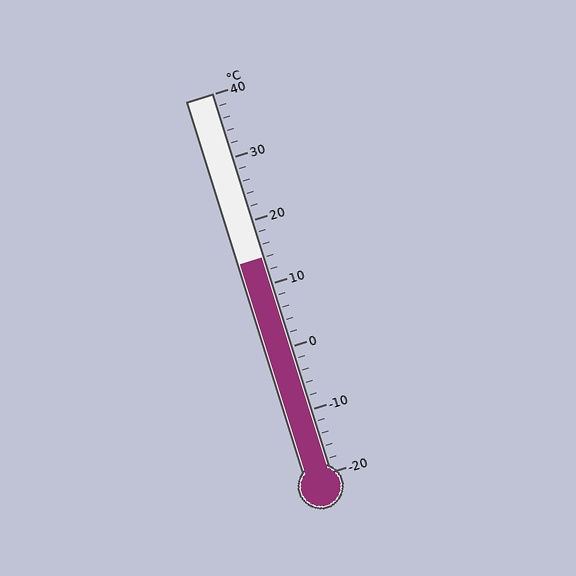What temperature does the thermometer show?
The thermometer shows approximately 14°C.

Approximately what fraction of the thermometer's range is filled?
The thermometer is filled to approximately 55% of its range.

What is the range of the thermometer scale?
The thermometer scale ranges from -20°C to 40°C.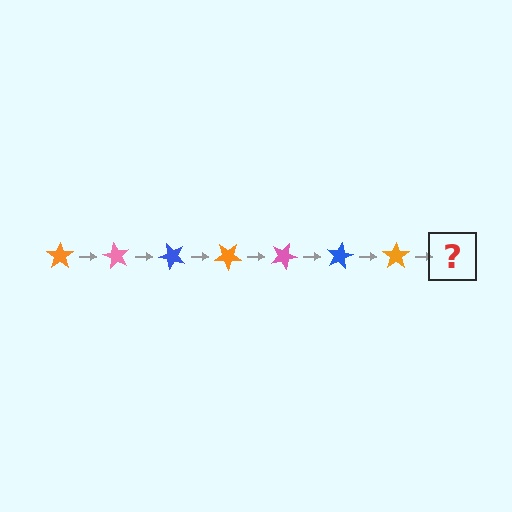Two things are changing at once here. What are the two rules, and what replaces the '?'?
The two rules are that it rotates 60 degrees each step and the color cycles through orange, pink, and blue. The '?' should be a pink star, rotated 420 degrees from the start.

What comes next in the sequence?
The next element should be a pink star, rotated 420 degrees from the start.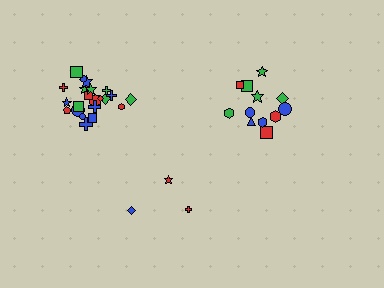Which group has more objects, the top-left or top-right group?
The top-left group.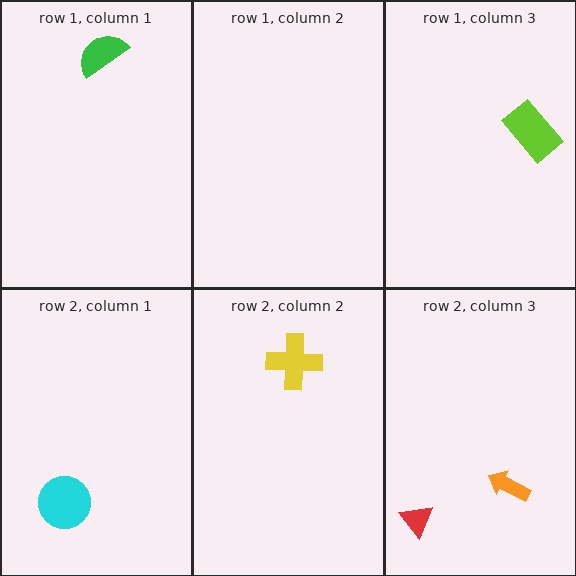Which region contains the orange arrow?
The row 2, column 3 region.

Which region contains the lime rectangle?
The row 1, column 3 region.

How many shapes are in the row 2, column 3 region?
2.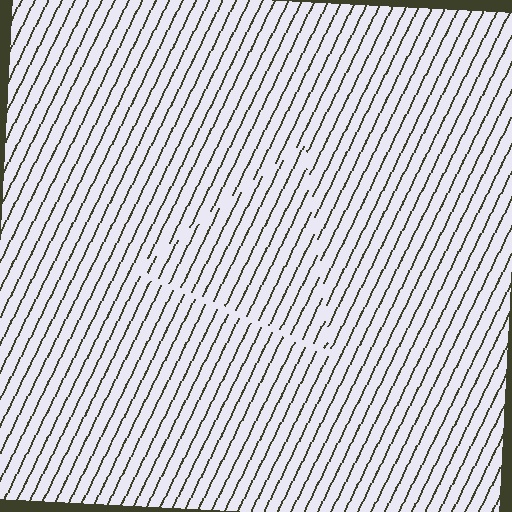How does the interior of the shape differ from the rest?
The interior of the shape contains the same grating, shifted by half a period — the contour is defined by the phase discontinuity where line-ends from the inner and outer gratings abut.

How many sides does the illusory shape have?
3 sides — the line-ends trace a triangle.